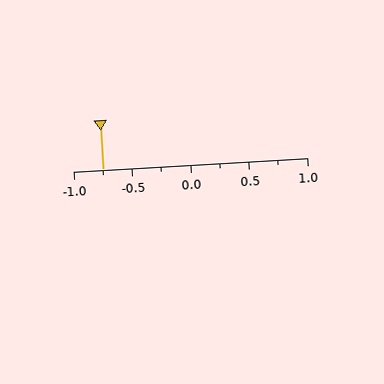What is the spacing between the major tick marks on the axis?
The major ticks are spaced 0.5 apart.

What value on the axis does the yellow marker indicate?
The marker indicates approximately -0.75.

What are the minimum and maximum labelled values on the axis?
The axis runs from -1.0 to 1.0.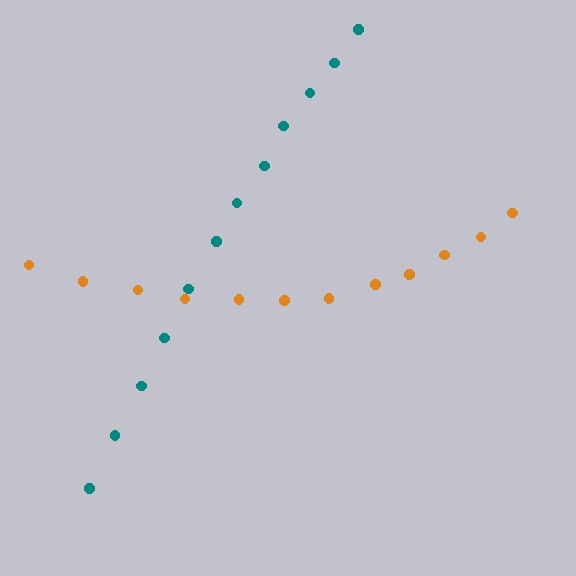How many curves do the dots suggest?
There are 2 distinct paths.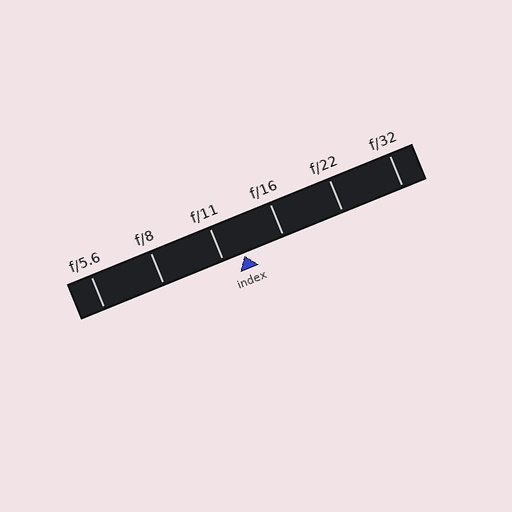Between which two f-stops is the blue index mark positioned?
The index mark is between f/11 and f/16.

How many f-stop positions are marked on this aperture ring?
There are 6 f-stop positions marked.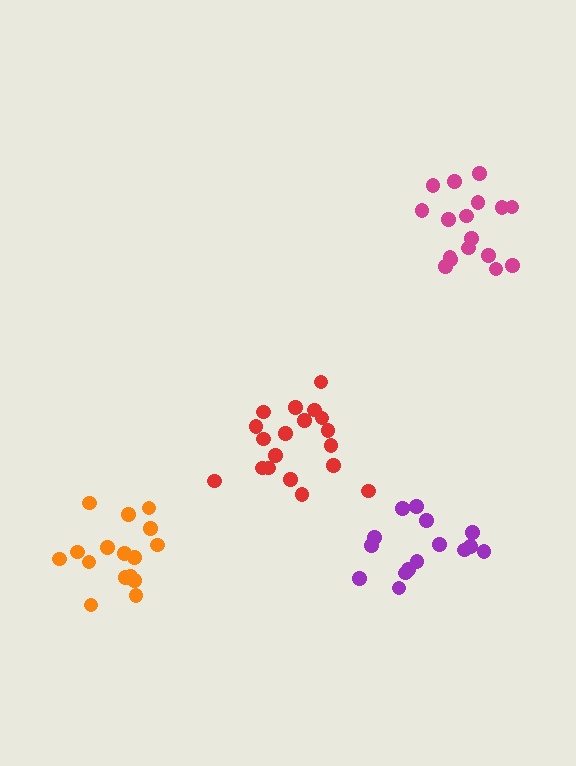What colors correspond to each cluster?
The clusters are colored: orange, red, purple, magenta.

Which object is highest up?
The magenta cluster is topmost.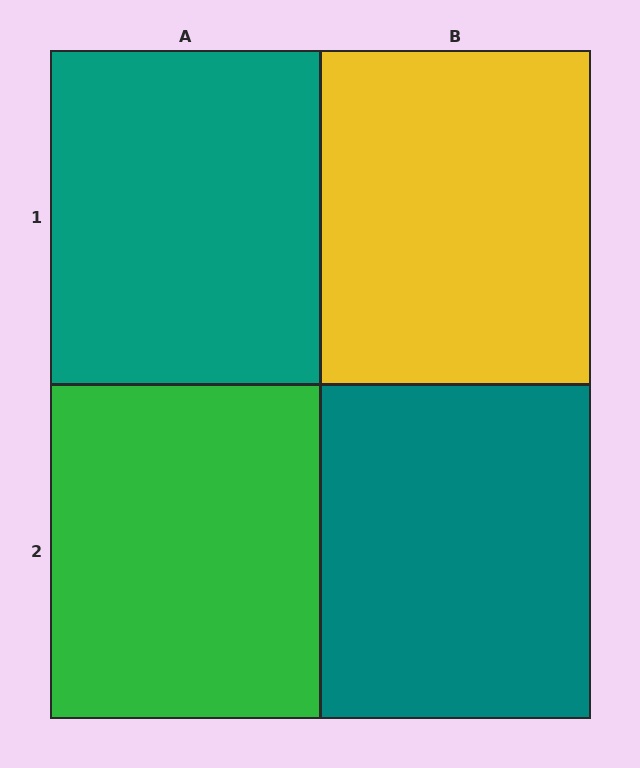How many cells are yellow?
1 cell is yellow.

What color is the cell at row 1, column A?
Teal.